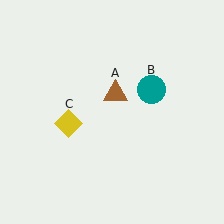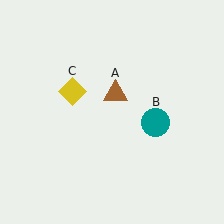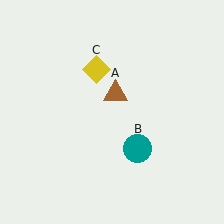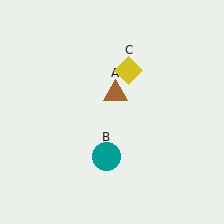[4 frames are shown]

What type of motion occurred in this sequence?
The teal circle (object B), yellow diamond (object C) rotated clockwise around the center of the scene.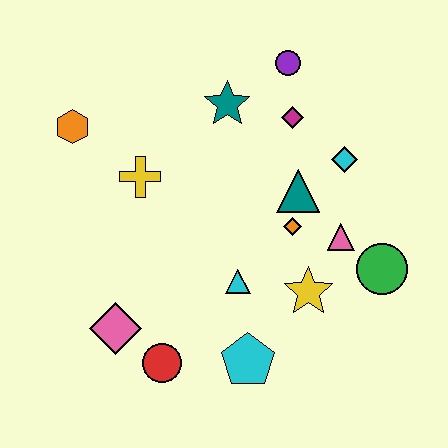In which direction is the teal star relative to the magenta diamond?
The teal star is to the left of the magenta diamond.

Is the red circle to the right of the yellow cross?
Yes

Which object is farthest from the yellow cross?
The green circle is farthest from the yellow cross.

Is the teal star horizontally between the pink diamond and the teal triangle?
Yes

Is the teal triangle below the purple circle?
Yes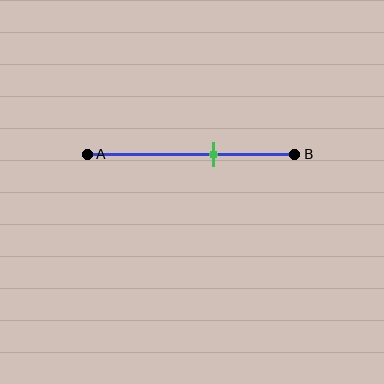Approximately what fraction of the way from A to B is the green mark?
The green mark is approximately 60% of the way from A to B.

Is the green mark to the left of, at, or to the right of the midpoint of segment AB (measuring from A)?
The green mark is to the right of the midpoint of segment AB.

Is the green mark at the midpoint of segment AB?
No, the mark is at about 60% from A, not at the 50% midpoint.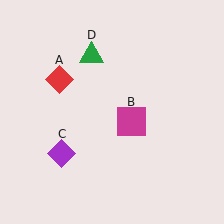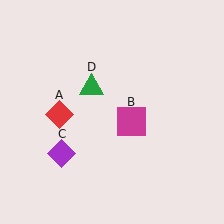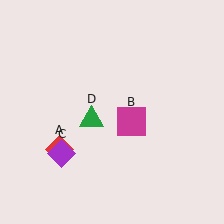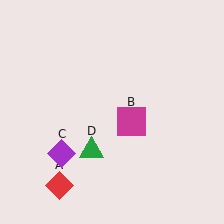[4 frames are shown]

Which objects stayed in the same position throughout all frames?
Magenta square (object B) and purple diamond (object C) remained stationary.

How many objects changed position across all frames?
2 objects changed position: red diamond (object A), green triangle (object D).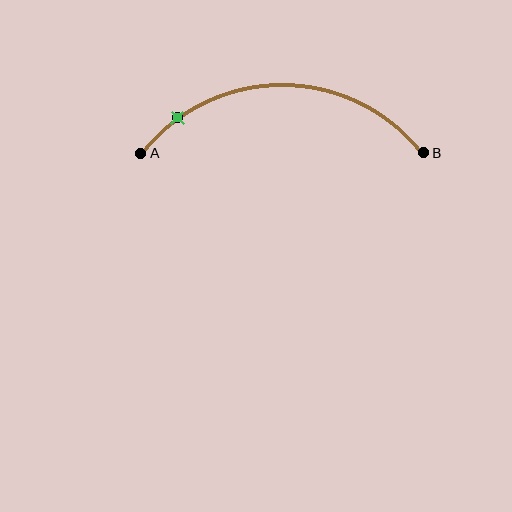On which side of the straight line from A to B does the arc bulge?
The arc bulges above the straight line connecting A and B.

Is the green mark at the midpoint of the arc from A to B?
No. The green mark lies on the arc but is closer to endpoint A. The arc midpoint would be at the point on the curve equidistant along the arc from both A and B.